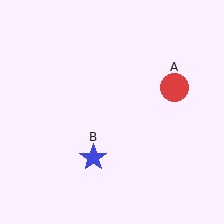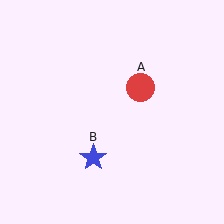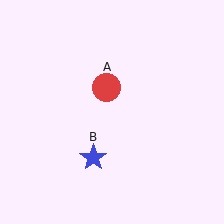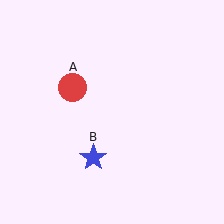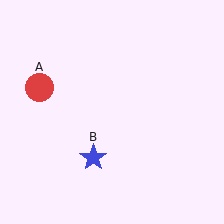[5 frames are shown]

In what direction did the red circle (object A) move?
The red circle (object A) moved left.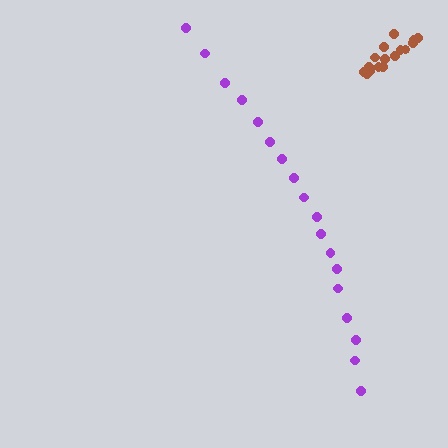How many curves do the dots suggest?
There are 2 distinct paths.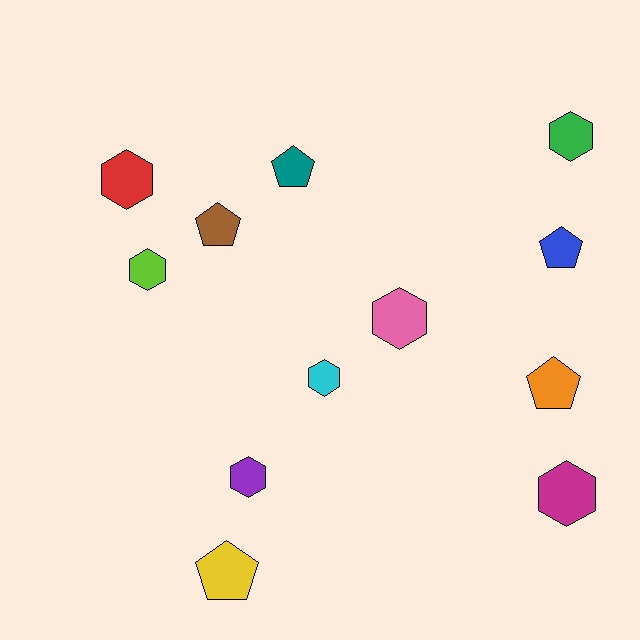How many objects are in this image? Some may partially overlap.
There are 12 objects.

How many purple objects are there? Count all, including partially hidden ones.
There is 1 purple object.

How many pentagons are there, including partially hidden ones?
There are 5 pentagons.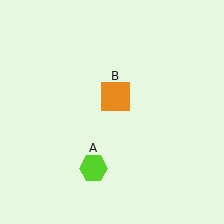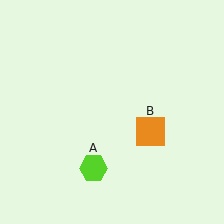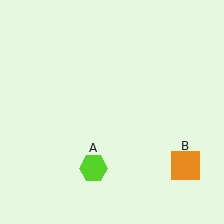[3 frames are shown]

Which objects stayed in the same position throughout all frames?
Lime hexagon (object A) remained stationary.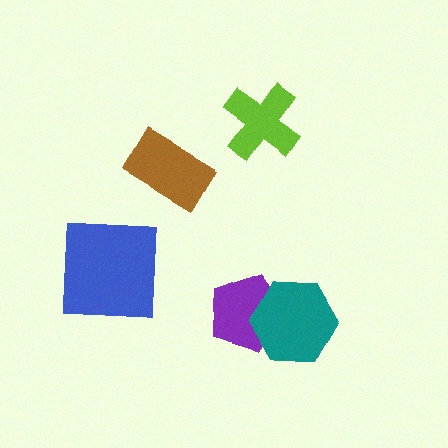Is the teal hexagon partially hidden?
No, no other shape covers it.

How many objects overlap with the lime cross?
0 objects overlap with the lime cross.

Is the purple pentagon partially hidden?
Yes, it is partially covered by another shape.